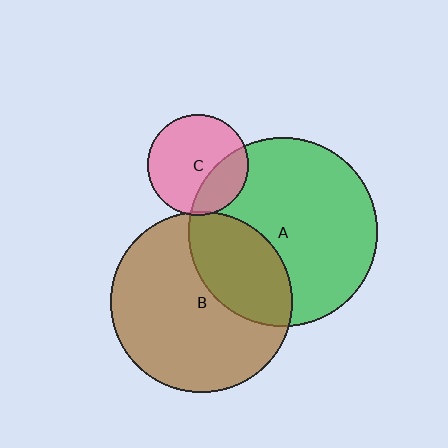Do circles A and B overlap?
Yes.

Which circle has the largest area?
Circle A (green).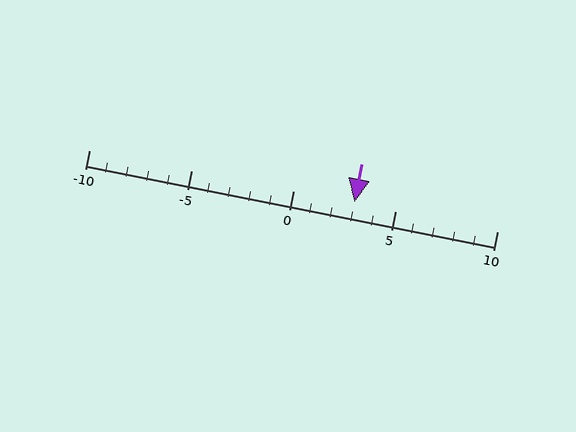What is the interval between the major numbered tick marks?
The major tick marks are spaced 5 units apart.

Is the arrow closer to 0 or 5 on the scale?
The arrow is closer to 5.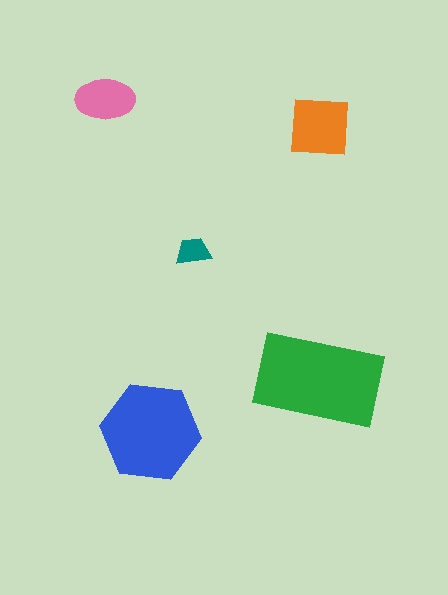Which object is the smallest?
The teal trapezoid.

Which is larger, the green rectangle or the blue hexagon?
The green rectangle.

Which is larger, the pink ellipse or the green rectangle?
The green rectangle.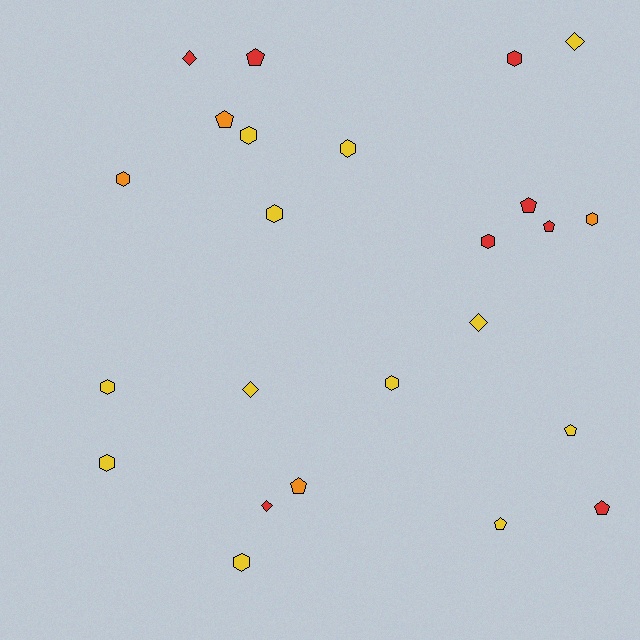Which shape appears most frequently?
Hexagon, with 11 objects.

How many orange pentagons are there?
There are 2 orange pentagons.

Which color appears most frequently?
Yellow, with 12 objects.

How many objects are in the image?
There are 24 objects.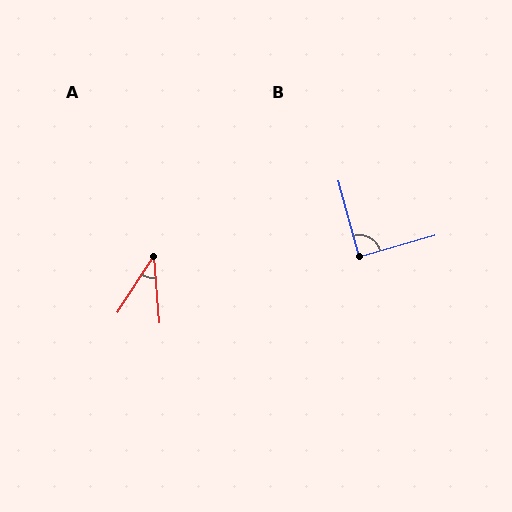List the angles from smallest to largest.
A (38°), B (90°).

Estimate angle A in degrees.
Approximately 38 degrees.